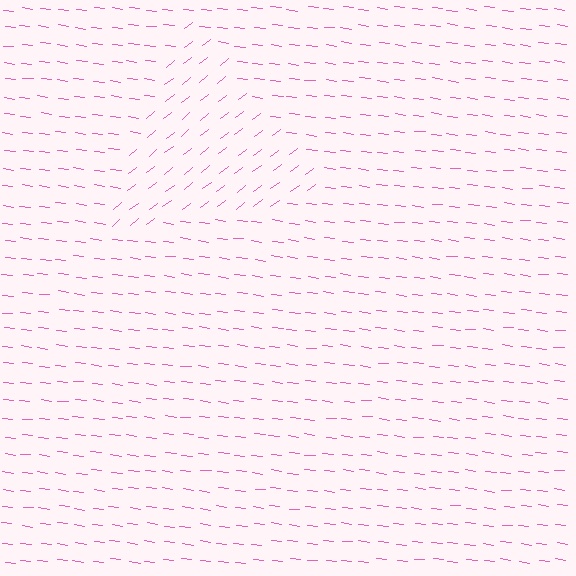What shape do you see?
I see a triangle.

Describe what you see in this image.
The image is filled with small pink line segments. A triangle region in the image has lines oriented differently from the surrounding lines, creating a visible texture boundary.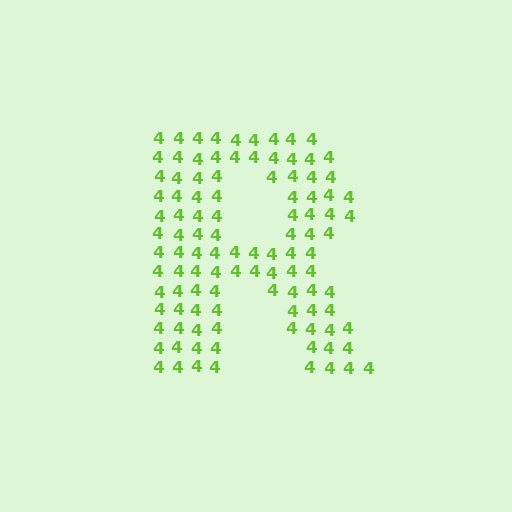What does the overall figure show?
The overall figure shows the letter R.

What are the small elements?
The small elements are digit 4's.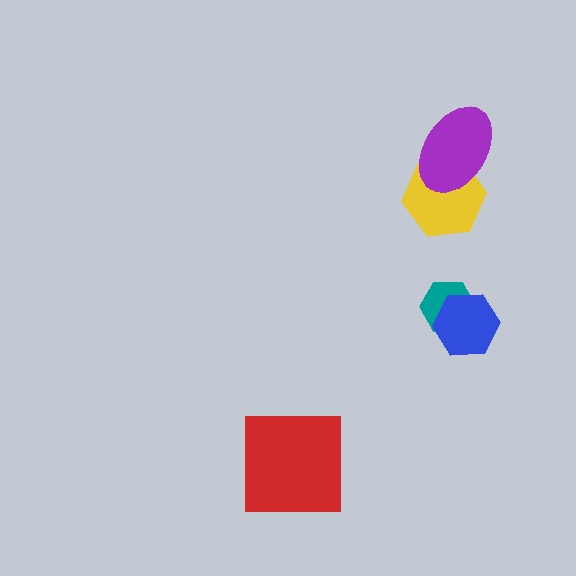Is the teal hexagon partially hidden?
Yes, it is partially covered by another shape.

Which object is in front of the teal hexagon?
The blue hexagon is in front of the teal hexagon.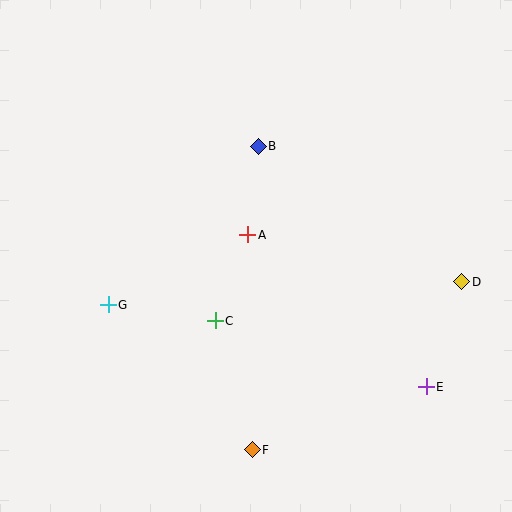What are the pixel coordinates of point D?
Point D is at (462, 282).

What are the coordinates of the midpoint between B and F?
The midpoint between B and F is at (255, 298).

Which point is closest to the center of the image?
Point A at (248, 235) is closest to the center.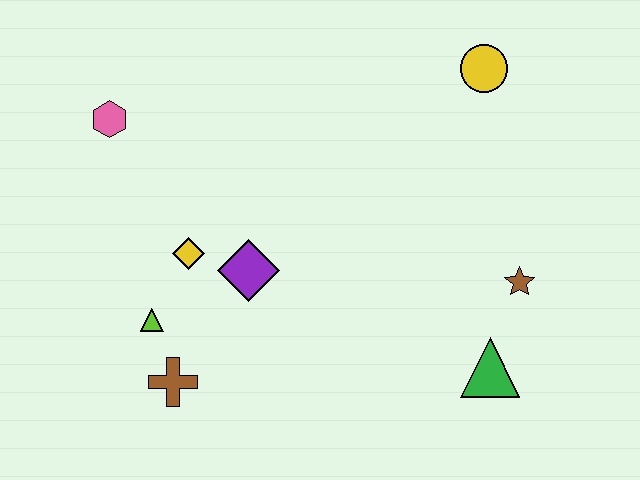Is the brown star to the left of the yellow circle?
No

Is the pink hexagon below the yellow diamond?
No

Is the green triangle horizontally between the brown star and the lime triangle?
Yes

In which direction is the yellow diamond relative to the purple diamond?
The yellow diamond is to the left of the purple diamond.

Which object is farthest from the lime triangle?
The yellow circle is farthest from the lime triangle.